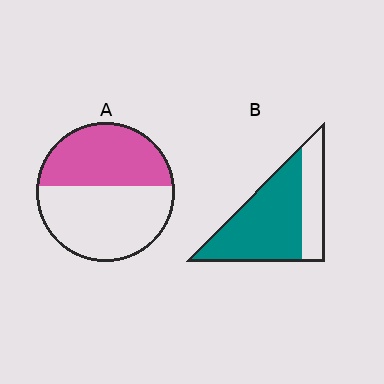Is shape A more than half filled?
No.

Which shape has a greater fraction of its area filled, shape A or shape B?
Shape B.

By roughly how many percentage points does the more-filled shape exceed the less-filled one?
By roughly 25 percentage points (B over A).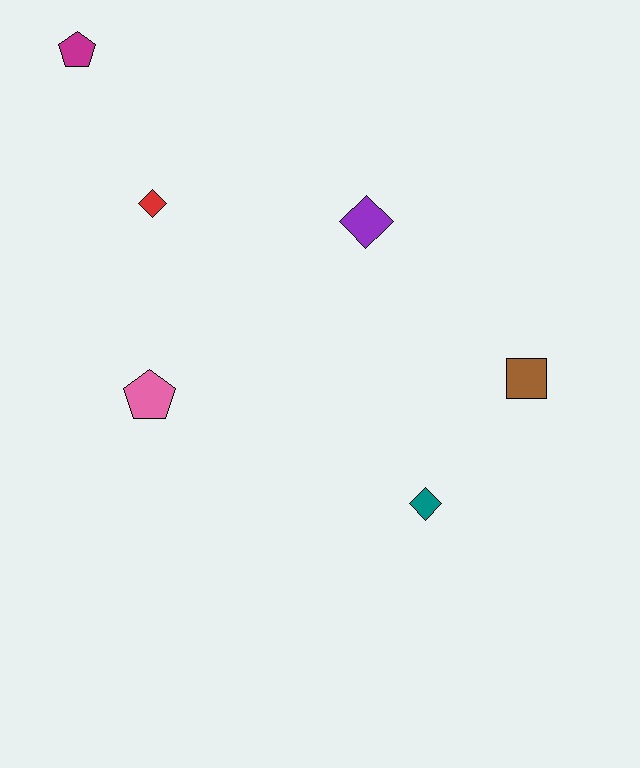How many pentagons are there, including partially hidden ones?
There are 2 pentagons.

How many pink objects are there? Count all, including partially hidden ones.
There is 1 pink object.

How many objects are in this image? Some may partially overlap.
There are 6 objects.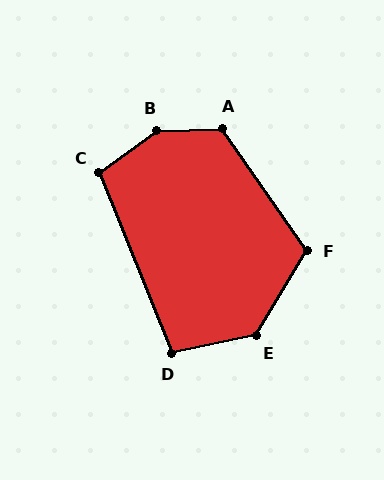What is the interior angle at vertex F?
Approximately 115 degrees (obtuse).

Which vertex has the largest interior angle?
B, at approximately 145 degrees.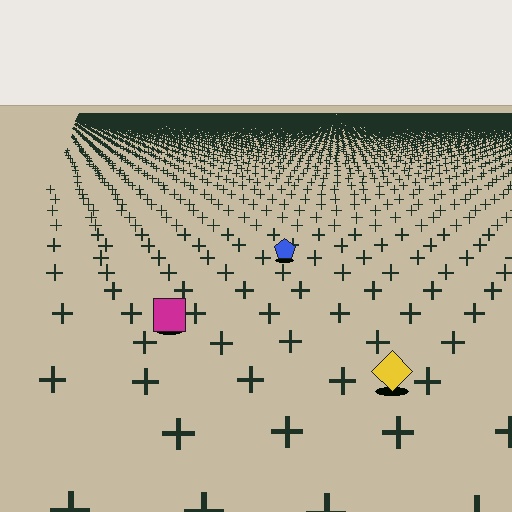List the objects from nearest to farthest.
From nearest to farthest: the yellow diamond, the magenta square, the blue pentagon.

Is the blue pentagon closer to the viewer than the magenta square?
No. The magenta square is closer — you can tell from the texture gradient: the ground texture is coarser near it.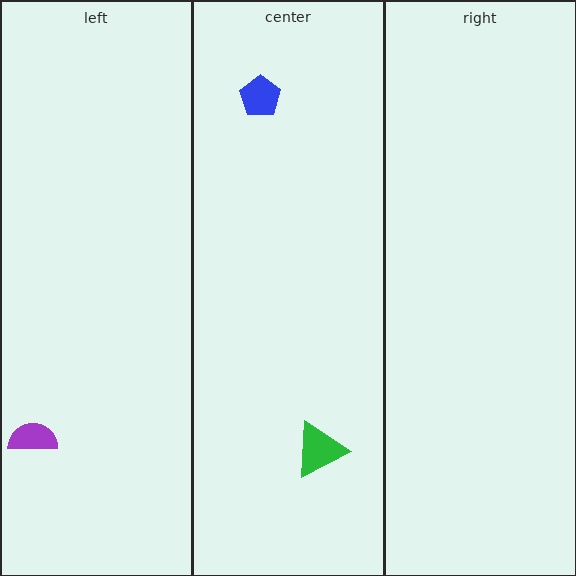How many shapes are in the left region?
1.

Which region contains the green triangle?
The center region.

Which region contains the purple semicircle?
The left region.